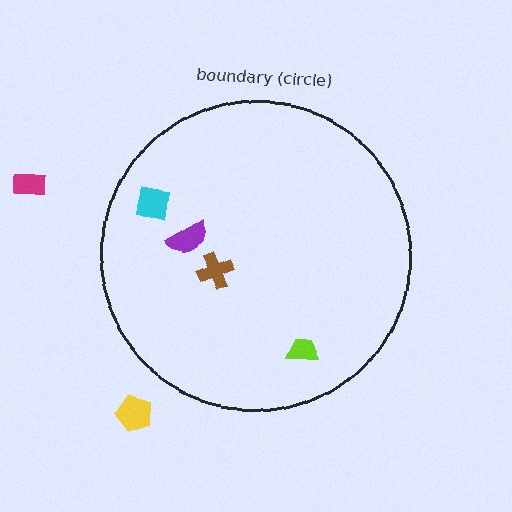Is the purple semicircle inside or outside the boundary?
Inside.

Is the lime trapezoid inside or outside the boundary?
Inside.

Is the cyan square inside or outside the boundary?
Inside.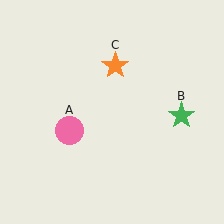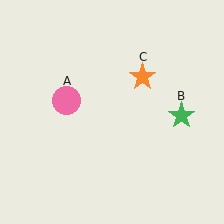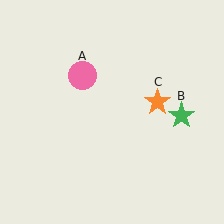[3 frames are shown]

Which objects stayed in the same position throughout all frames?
Green star (object B) remained stationary.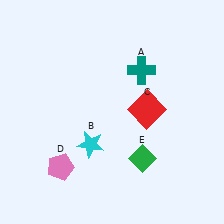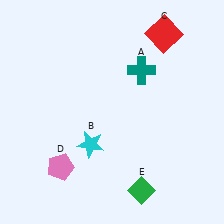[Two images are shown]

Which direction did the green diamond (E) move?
The green diamond (E) moved down.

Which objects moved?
The objects that moved are: the red square (C), the green diamond (E).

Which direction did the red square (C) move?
The red square (C) moved up.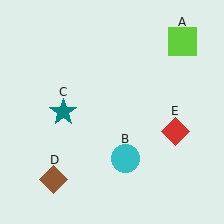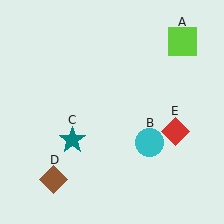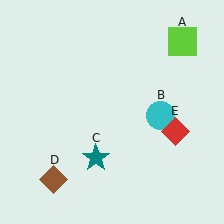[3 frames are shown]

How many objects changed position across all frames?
2 objects changed position: cyan circle (object B), teal star (object C).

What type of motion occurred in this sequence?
The cyan circle (object B), teal star (object C) rotated counterclockwise around the center of the scene.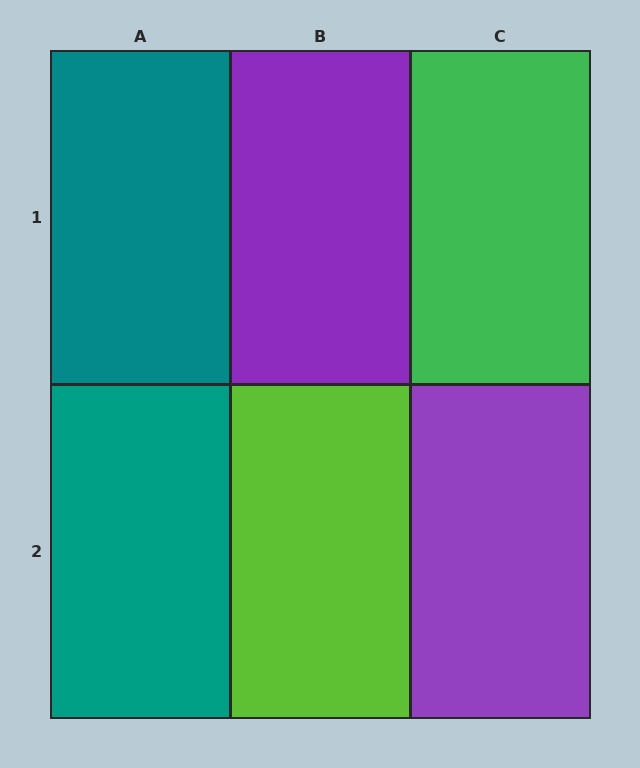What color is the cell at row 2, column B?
Lime.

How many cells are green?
1 cell is green.